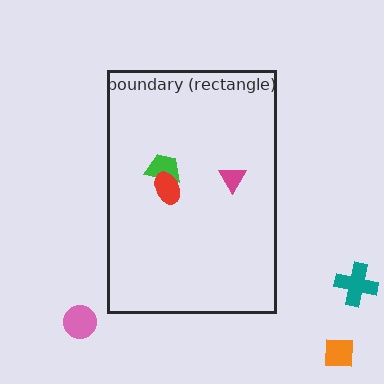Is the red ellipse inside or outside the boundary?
Inside.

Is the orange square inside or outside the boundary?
Outside.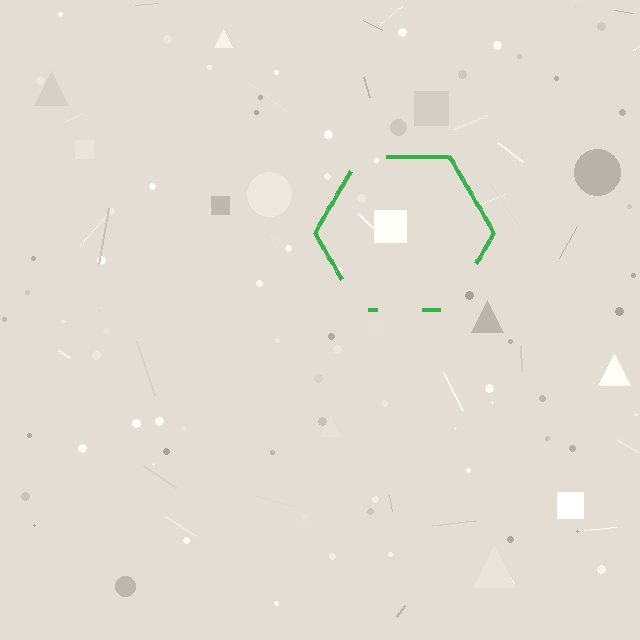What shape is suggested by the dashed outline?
The dashed outline suggests a hexagon.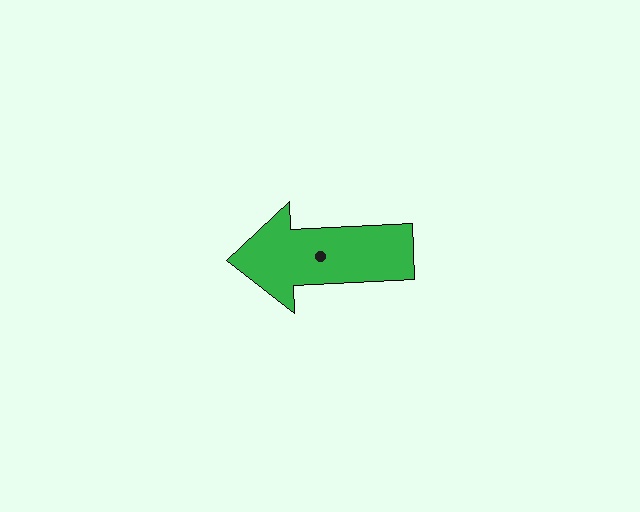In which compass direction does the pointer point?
West.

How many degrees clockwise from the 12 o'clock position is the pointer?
Approximately 267 degrees.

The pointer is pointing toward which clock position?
Roughly 9 o'clock.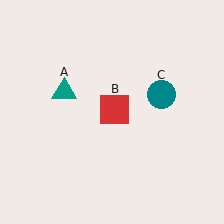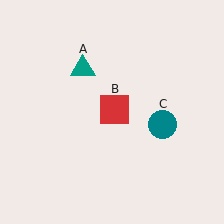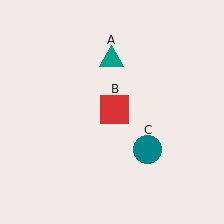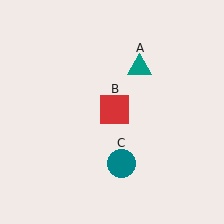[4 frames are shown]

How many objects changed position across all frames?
2 objects changed position: teal triangle (object A), teal circle (object C).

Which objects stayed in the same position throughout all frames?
Red square (object B) remained stationary.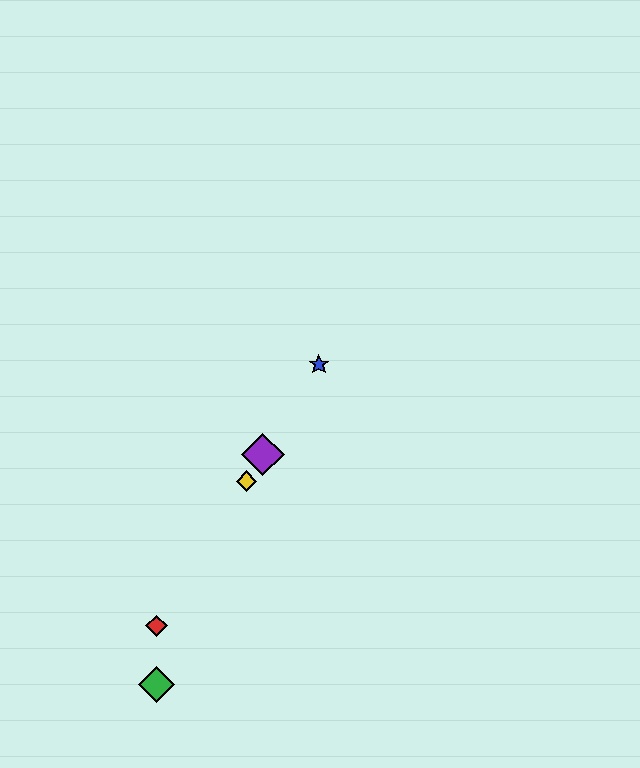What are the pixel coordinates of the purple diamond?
The purple diamond is at (263, 455).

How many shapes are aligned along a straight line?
4 shapes (the red diamond, the blue star, the yellow diamond, the purple diamond) are aligned along a straight line.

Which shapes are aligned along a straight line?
The red diamond, the blue star, the yellow diamond, the purple diamond are aligned along a straight line.